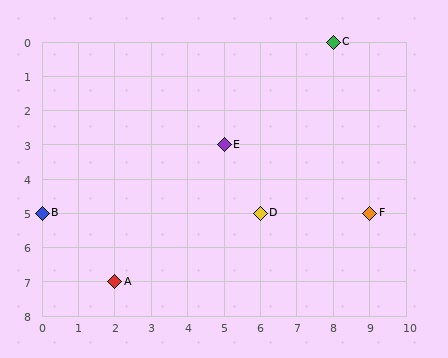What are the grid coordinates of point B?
Point B is at grid coordinates (0, 5).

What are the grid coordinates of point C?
Point C is at grid coordinates (8, 0).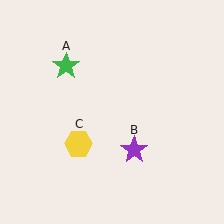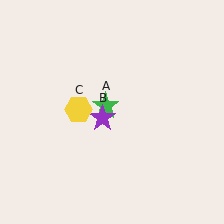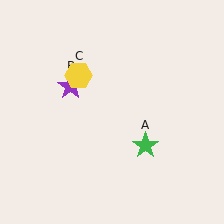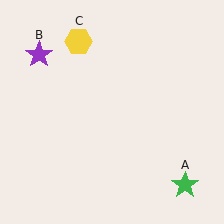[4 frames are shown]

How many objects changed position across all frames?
3 objects changed position: green star (object A), purple star (object B), yellow hexagon (object C).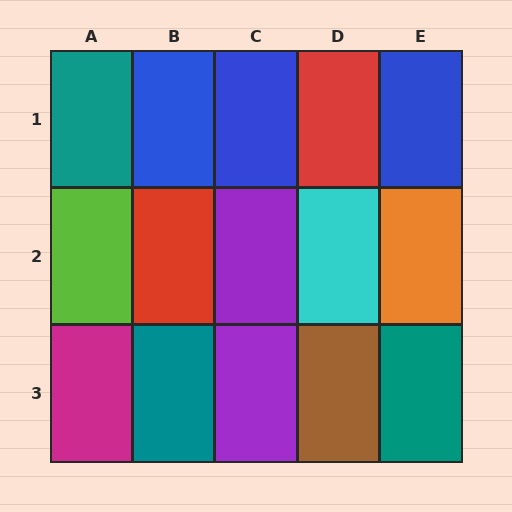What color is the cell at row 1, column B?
Blue.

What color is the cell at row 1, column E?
Blue.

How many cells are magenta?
1 cell is magenta.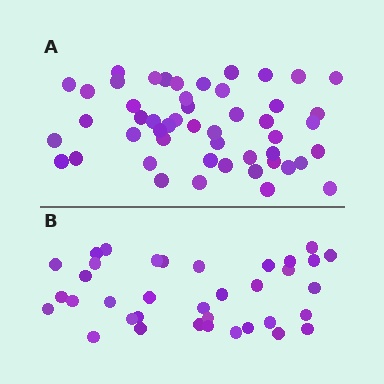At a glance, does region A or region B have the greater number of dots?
Region A (the top region) has more dots.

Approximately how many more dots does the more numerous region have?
Region A has approximately 15 more dots than region B.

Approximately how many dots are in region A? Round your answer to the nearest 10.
About 50 dots.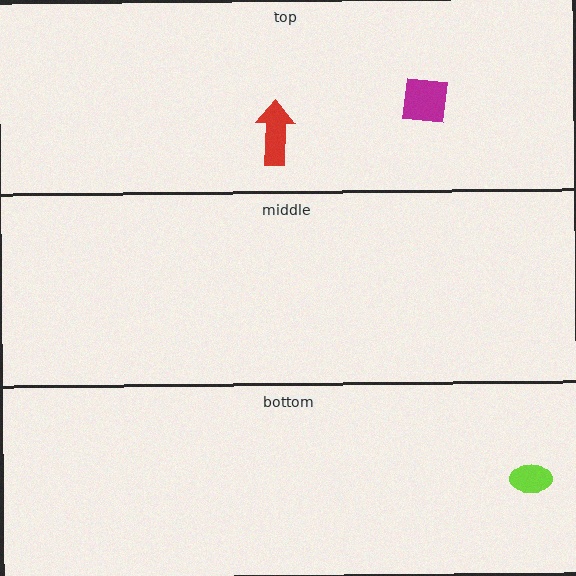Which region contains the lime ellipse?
The bottom region.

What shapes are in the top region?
The magenta square, the red arrow.